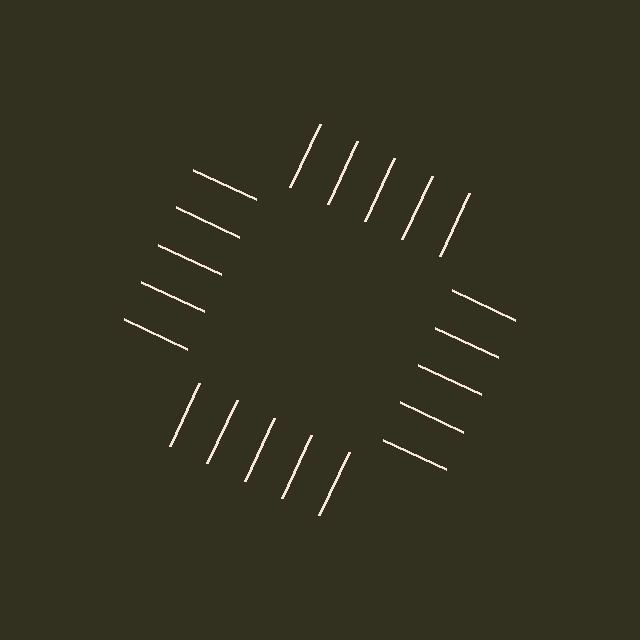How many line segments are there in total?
20 — 5 along each of the 4 edges.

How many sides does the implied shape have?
4 sides — the line-ends trace a square.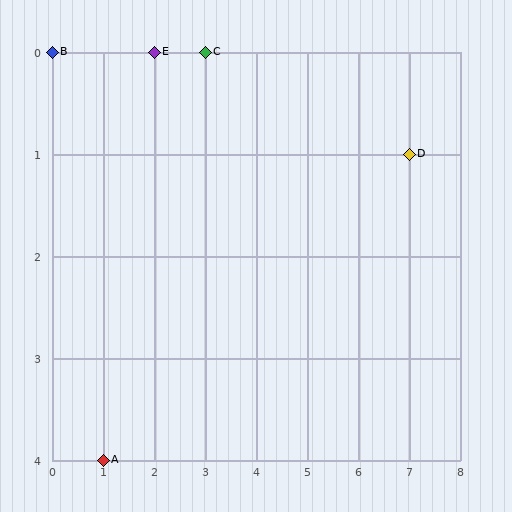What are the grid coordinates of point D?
Point D is at grid coordinates (7, 1).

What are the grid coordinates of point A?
Point A is at grid coordinates (1, 4).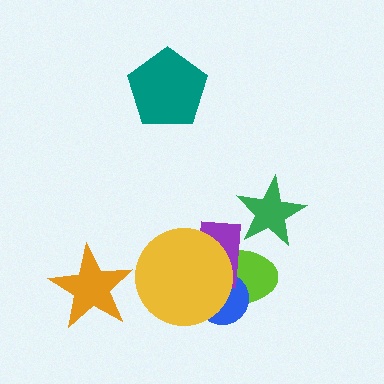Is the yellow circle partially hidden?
No, no other shape covers it.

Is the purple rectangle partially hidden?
Yes, it is partially covered by another shape.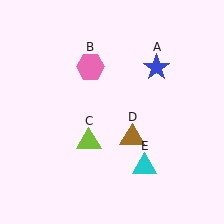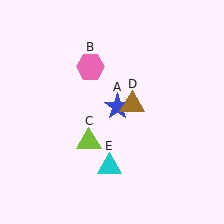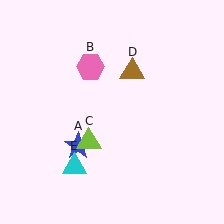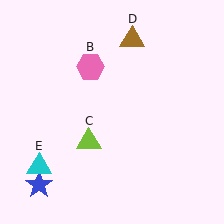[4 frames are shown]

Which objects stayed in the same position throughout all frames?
Pink hexagon (object B) and lime triangle (object C) remained stationary.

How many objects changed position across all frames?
3 objects changed position: blue star (object A), brown triangle (object D), cyan triangle (object E).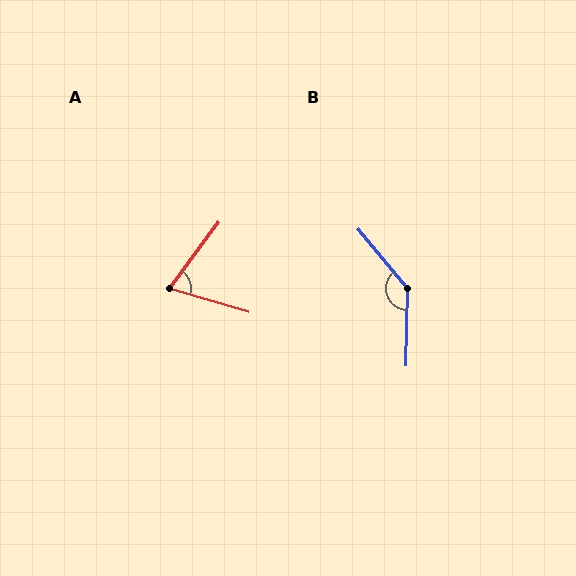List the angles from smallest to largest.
A (70°), B (139°).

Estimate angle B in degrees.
Approximately 139 degrees.